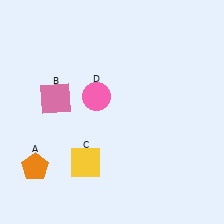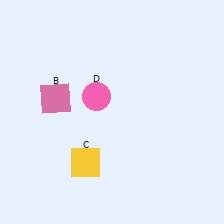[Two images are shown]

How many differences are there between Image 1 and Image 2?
There is 1 difference between the two images.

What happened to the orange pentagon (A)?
The orange pentagon (A) was removed in Image 2. It was in the bottom-left area of Image 1.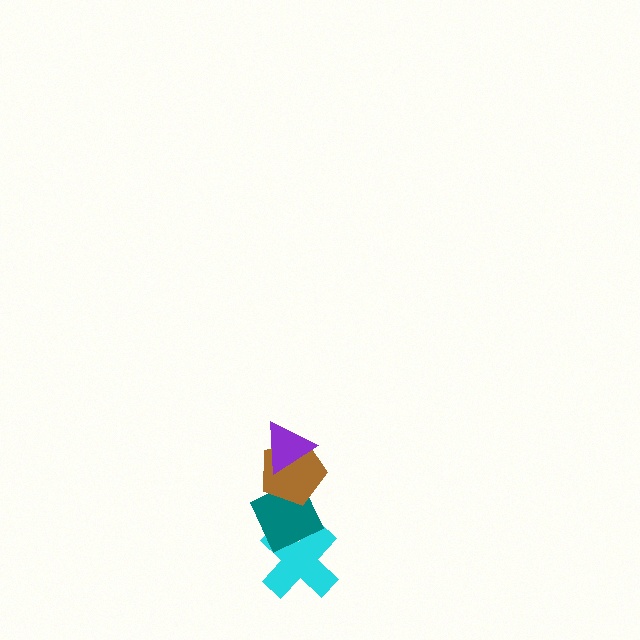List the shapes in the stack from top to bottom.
From top to bottom: the purple triangle, the brown pentagon, the teal diamond, the cyan cross.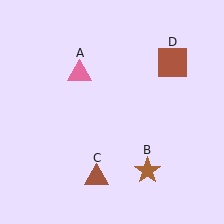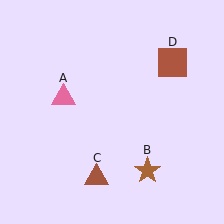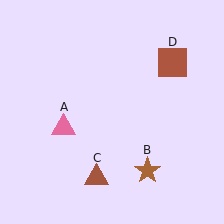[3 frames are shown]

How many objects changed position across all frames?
1 object changed position: pink triangle (object A).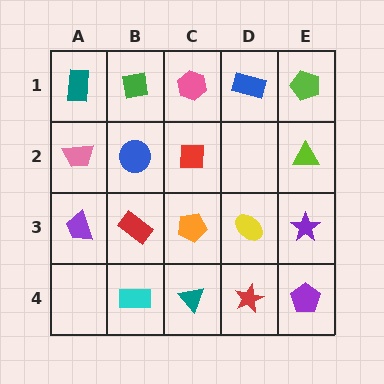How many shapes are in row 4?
4 shapes.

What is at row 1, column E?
A lime pentagon.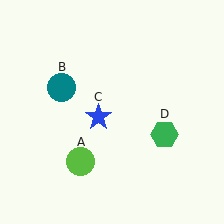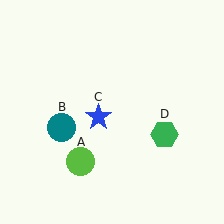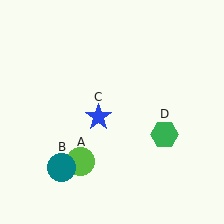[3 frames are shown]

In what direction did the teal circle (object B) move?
The teal circle (object B) moved down.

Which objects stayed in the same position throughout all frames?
Lime circle (object A) and blue star (object C) and green hexagon (object D) remained stationary.